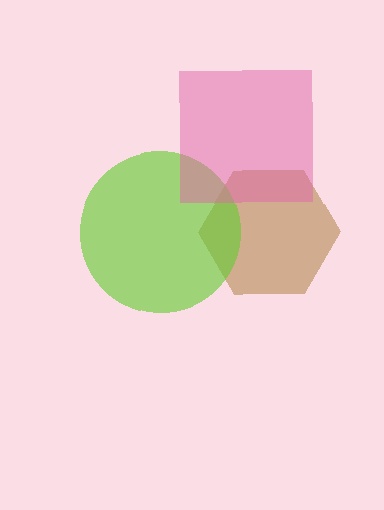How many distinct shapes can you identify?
There are 3 distinct shapes: a brown hexagon, a lime circle, a pink square.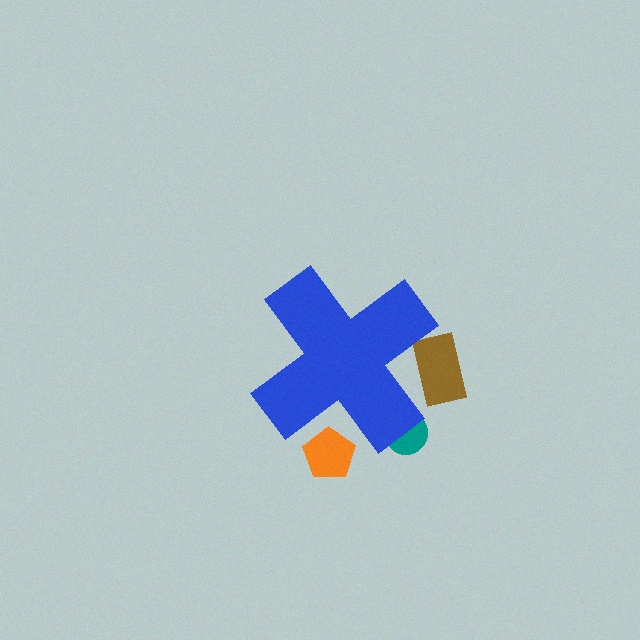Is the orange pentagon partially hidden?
Yes, the orange pentagon is partially hidden behind the blue cross.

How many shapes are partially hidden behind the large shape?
3 shapes are partially hidden.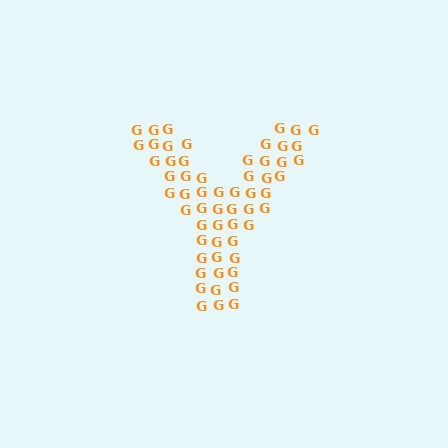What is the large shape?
The large shape is the letter Y.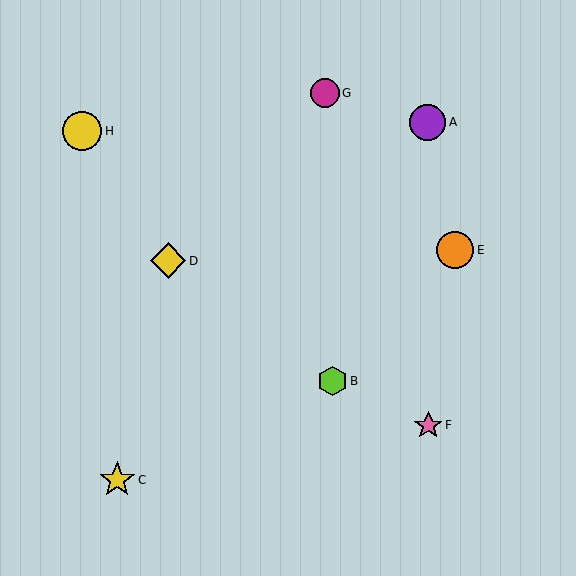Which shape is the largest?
The yellow circle (labeled H) is the largest.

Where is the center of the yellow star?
The center of the yellow star is at (117, 480).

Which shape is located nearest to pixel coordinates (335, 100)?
The magenta circle (labeled G) at (325, 93) is nearest to that location.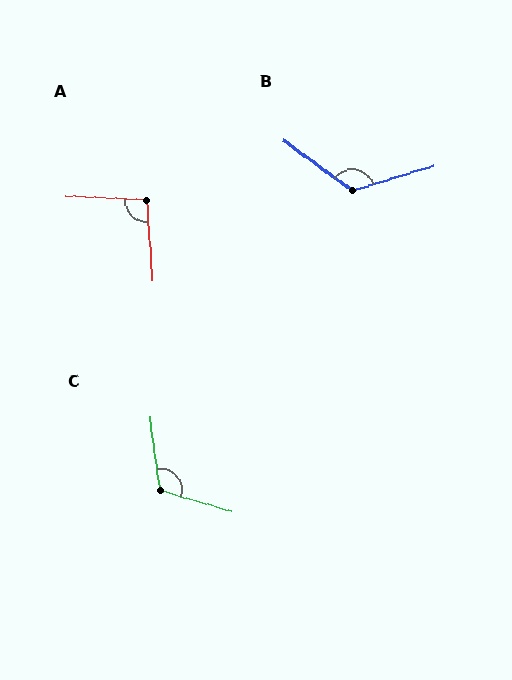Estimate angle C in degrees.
Approximately 114 degrees.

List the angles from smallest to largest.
A (96°), C (114°), B (127°).